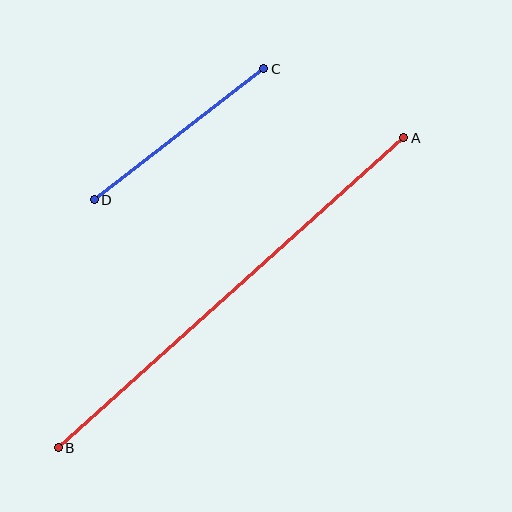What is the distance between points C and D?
The distance is approximately 214 pixels.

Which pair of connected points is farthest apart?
Points A and B are farthest apart.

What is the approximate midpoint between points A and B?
The midpoint is at approximately (231, 293) pixels.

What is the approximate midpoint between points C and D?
The midpoint is at approximately (179, 134) pixels.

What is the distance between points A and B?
The distance is approximately 464 pixels.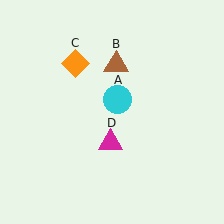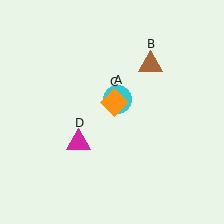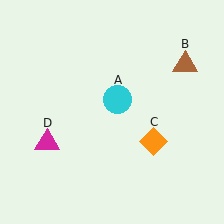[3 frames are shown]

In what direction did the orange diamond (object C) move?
The orange diamond (object C) moved down and to the right.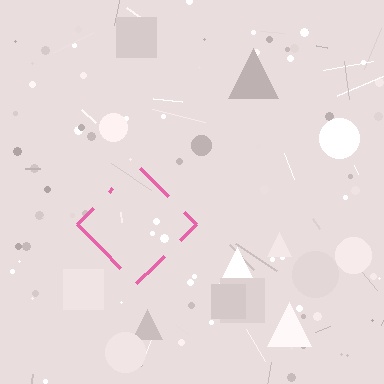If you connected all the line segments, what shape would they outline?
They would outline a diamond.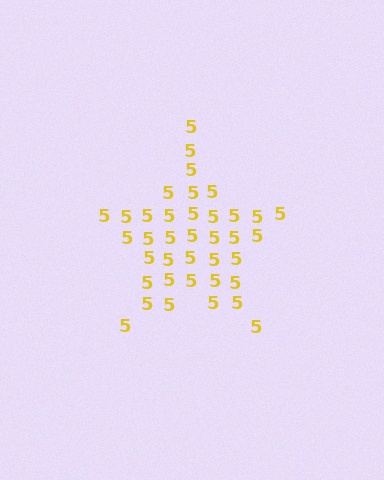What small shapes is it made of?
It is made of small digit 5's.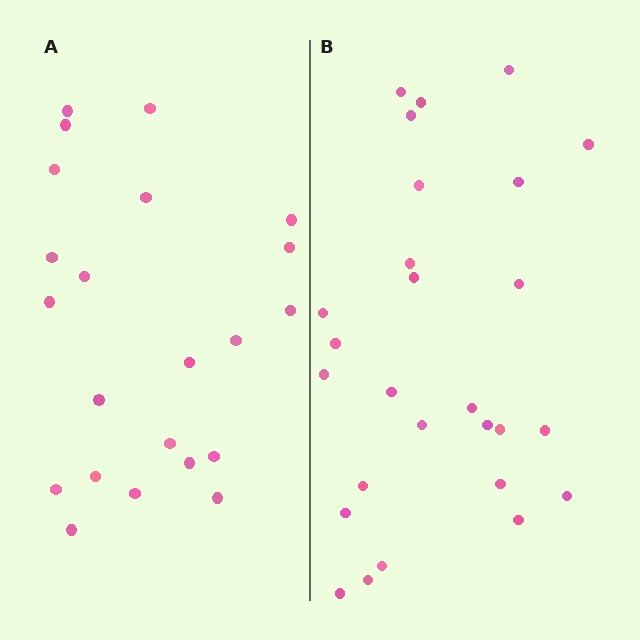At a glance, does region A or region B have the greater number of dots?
Region B (the right region) has more dots.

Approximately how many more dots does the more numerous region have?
Region B has about 5 more dots than region A.